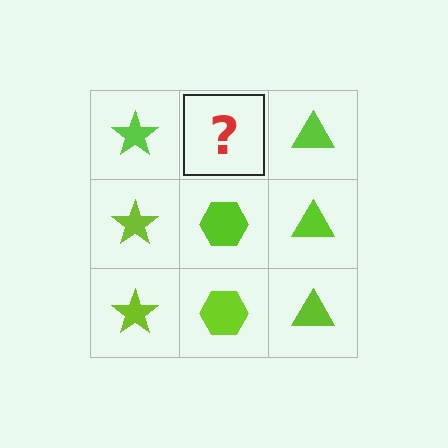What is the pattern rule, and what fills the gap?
The rule is that each column has a consistent shape. The gap should be filled with a lime hexagon.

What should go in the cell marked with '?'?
The missing cell should contain a lime hexagon.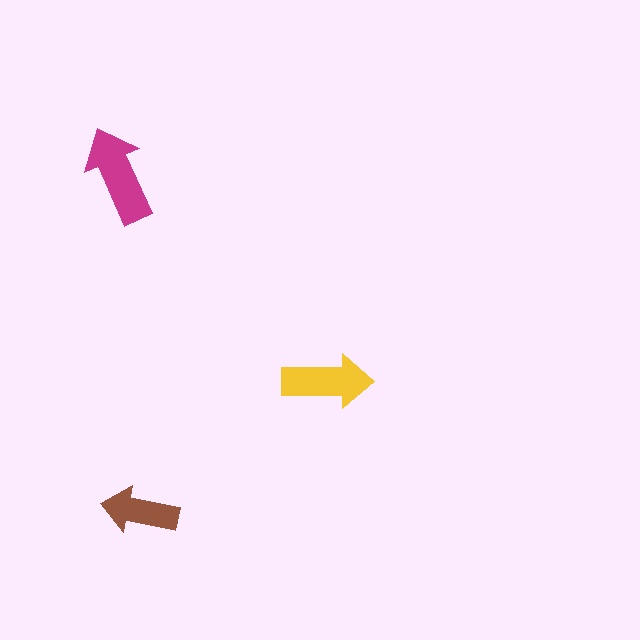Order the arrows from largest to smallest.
the magenta one, the yellow one, the brown one.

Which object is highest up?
The magenta arrow is topmost.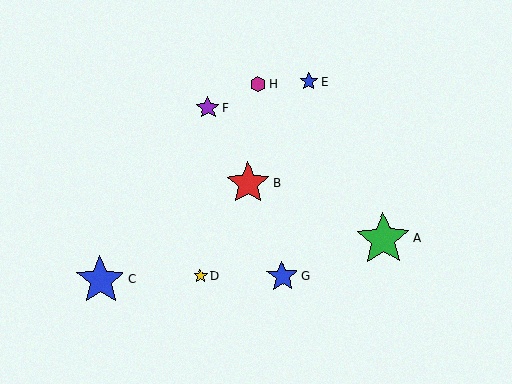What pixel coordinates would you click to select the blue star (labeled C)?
Click at (100, 280) to select the blue star C.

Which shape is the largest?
The green star (labeled A) is the largest.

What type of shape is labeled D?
Shape D is a yellow star.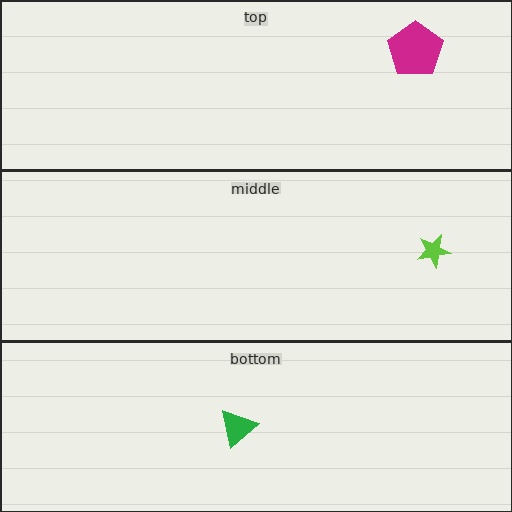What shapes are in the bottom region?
The green triangle.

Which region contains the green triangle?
The bottom region.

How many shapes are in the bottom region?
1.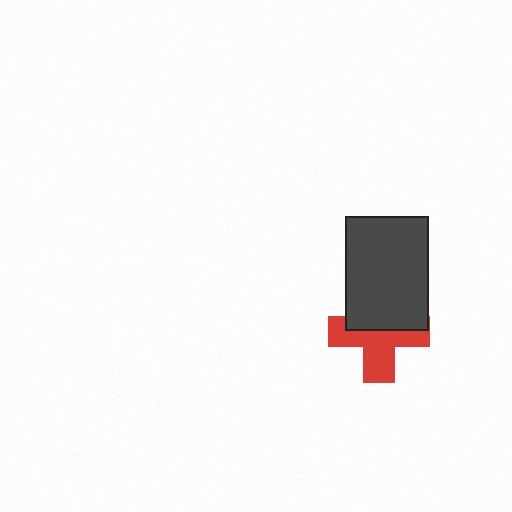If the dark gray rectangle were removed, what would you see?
You would see the complete red cross.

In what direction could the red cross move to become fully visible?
The red cross could move down. That would shift it out from behind the dark gray rectangle entirely.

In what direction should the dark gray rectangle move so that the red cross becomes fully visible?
The dark gray rectangle should move up. That is the shortest direction to clear the overlap and leave the red cross fully visible.